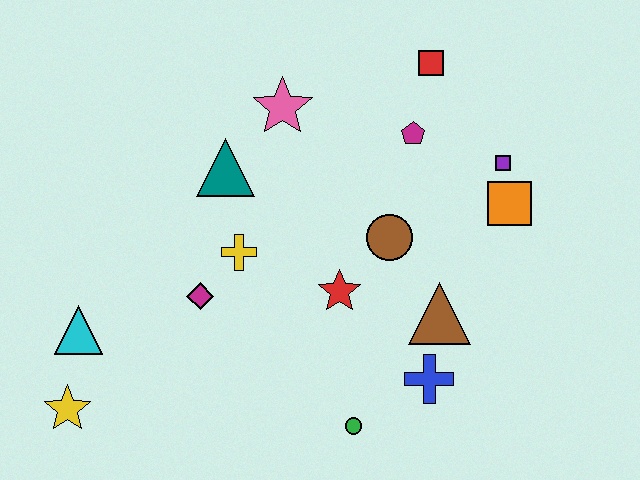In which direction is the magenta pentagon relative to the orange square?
The magenta pentagon is to the left of the orange square.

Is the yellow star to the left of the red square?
Yes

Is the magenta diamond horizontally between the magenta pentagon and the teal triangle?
No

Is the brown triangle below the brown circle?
Yes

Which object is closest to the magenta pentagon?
The red square is closest to the magenta pentagon.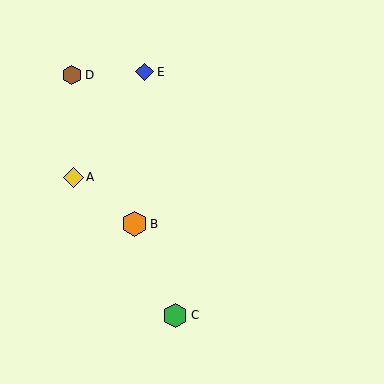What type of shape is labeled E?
Shape E is a blue diamond.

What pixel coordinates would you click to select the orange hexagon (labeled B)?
Click at (134, 224) to select the orange hexagon B.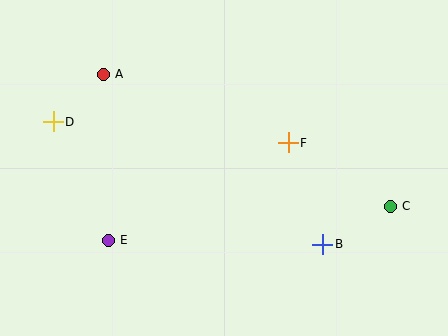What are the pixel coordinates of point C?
Point C is at (390, 206).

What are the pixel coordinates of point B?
Point B is at (323, 244).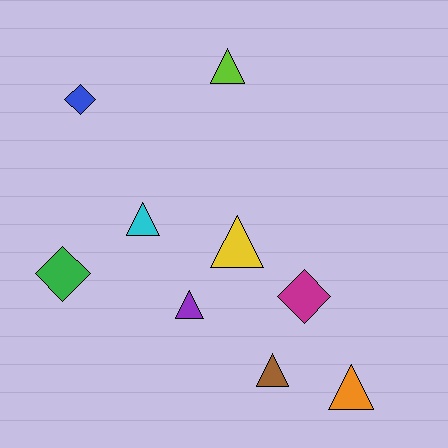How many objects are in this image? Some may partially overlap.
There are 9 objects.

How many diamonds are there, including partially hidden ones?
There are 3 diamonds.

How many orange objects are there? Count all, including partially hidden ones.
There is 1 orange object.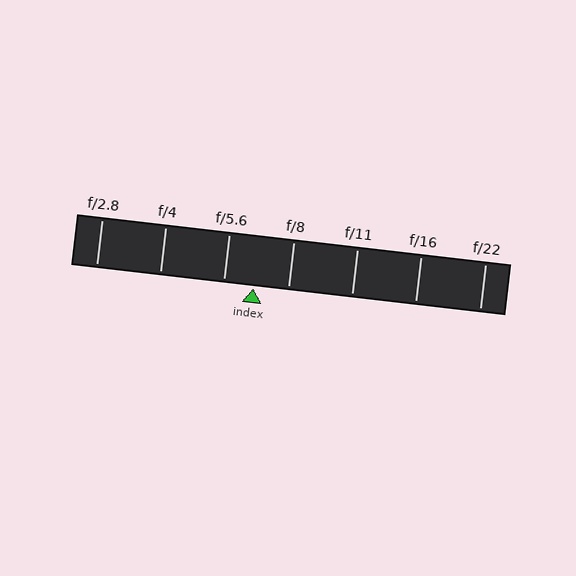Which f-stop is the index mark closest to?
The index mark is closest to f/5.6.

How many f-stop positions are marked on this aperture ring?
There are 7 f-stop positions marked.